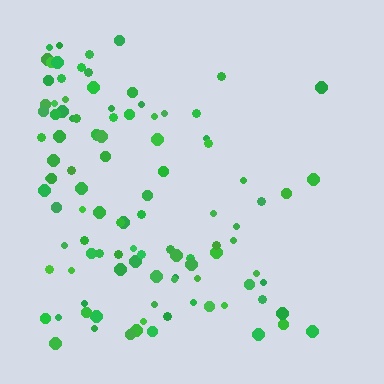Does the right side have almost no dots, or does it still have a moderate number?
Still a moderate number, just noticeably fewer than the left.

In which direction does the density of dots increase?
From right to left, with the left side densest.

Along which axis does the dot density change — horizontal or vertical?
Horizontal.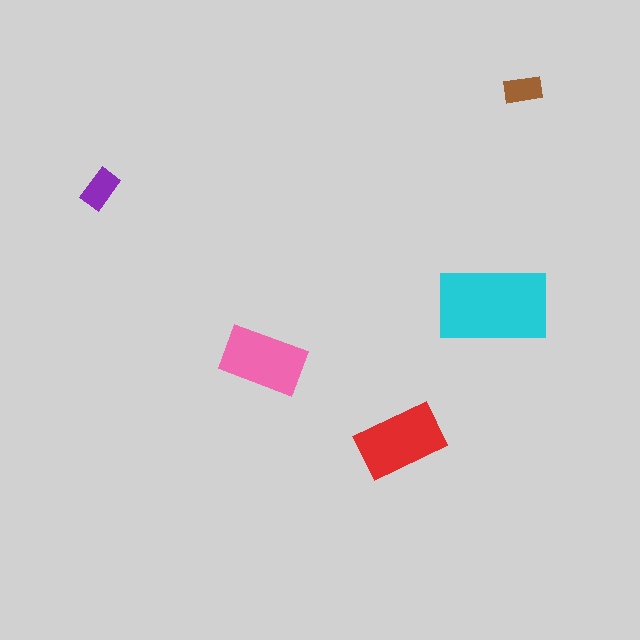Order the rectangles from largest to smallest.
the cyan one, the red one, the pink one, the purple one, the brown one.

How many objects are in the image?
There are 5 objects in the image.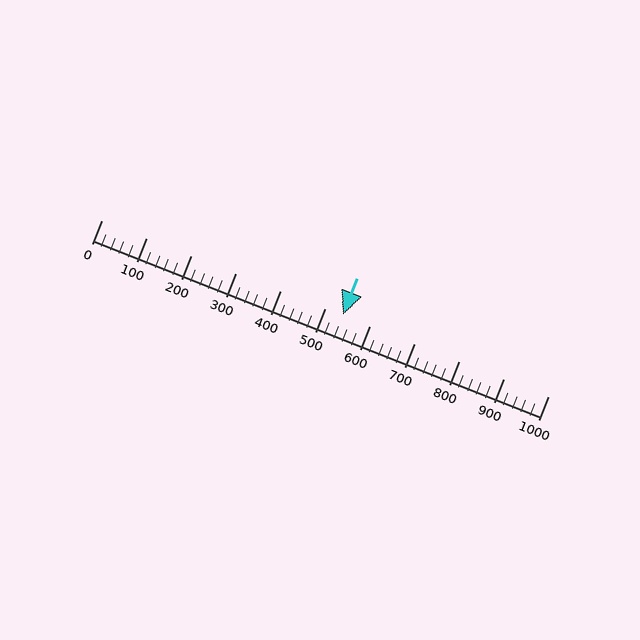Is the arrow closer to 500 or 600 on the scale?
The arrow is closer to 500.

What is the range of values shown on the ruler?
The ruler shows values from 0 to 1000.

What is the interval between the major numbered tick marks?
The major tick marks are spaced 100 units apart.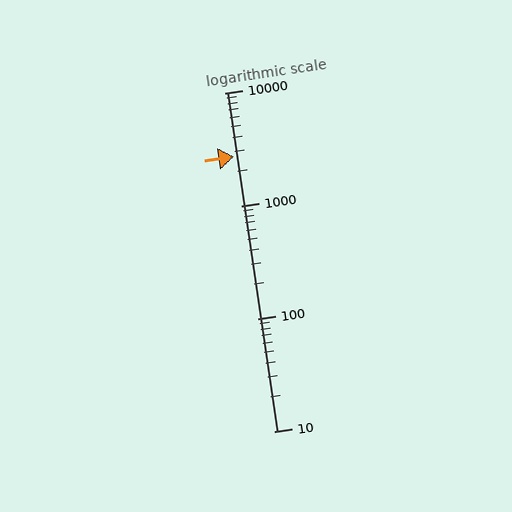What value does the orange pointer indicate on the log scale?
The pointer indicates approximately 2700.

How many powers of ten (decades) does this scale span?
The scale spans 3 decades, from 10 to 10000.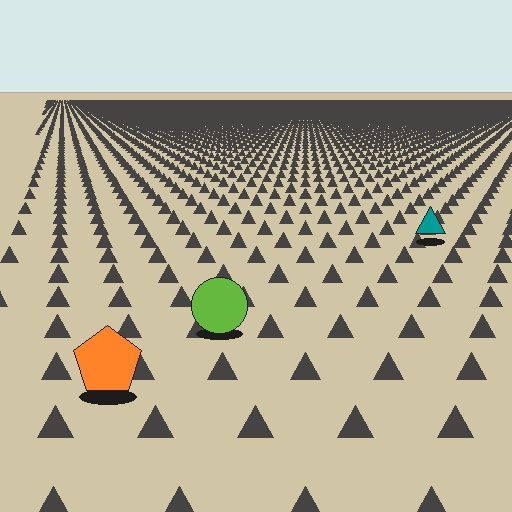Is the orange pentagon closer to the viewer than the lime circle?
Yes. The orange pentagon is closer — you can tell from the texture gradient: the ground texture is coarser near it.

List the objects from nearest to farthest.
From nearest to farthest: the orange pentagon, the lime circle, the teal triangle.